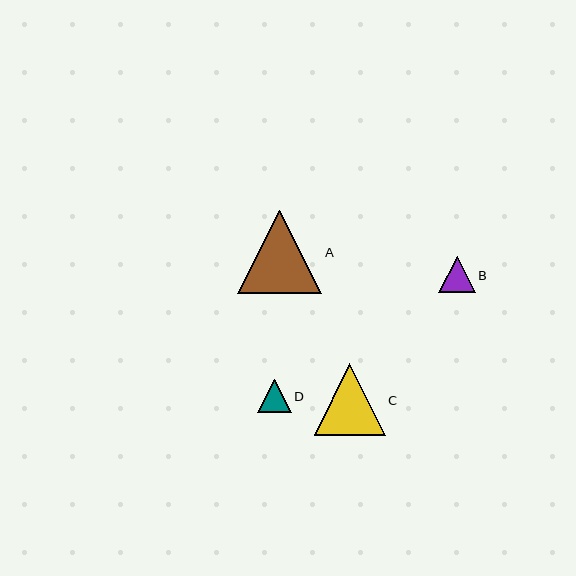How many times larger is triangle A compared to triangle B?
Triangle A is approximately 2.3 times the size of triangle B.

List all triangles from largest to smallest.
From largest to smallest: A, C, B, D.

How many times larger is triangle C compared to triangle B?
Triangle C is approximately 2.0 times the size of triangle B.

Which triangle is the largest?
Triangle A is the largest with a size of approximately 84 pixels.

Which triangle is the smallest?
Triangle D is the smallest with a size of approximately 33 pixels.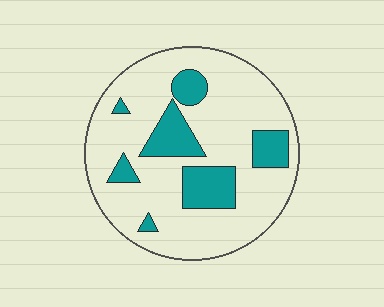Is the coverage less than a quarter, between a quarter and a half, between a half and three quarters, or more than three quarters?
Less than a quarter.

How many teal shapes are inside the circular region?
7.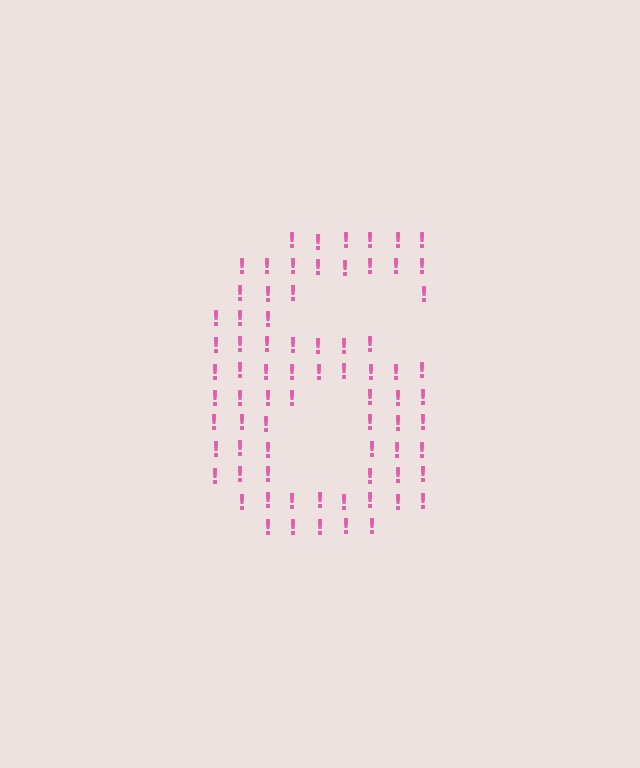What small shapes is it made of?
It is made of small exclamation marks.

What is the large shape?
The large shape is the digit 6.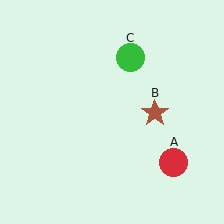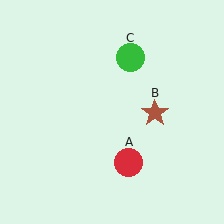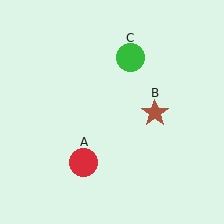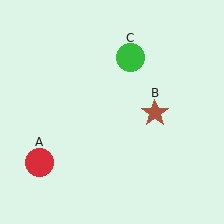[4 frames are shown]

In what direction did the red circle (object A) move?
The red circle (object A) moved left.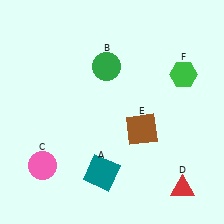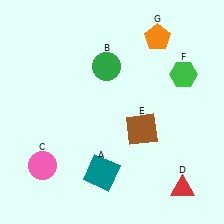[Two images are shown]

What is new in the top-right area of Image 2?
An orange pentagon (G) was added in the top-right area of Image 2.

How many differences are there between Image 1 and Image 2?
There is 1 difference between the two images.